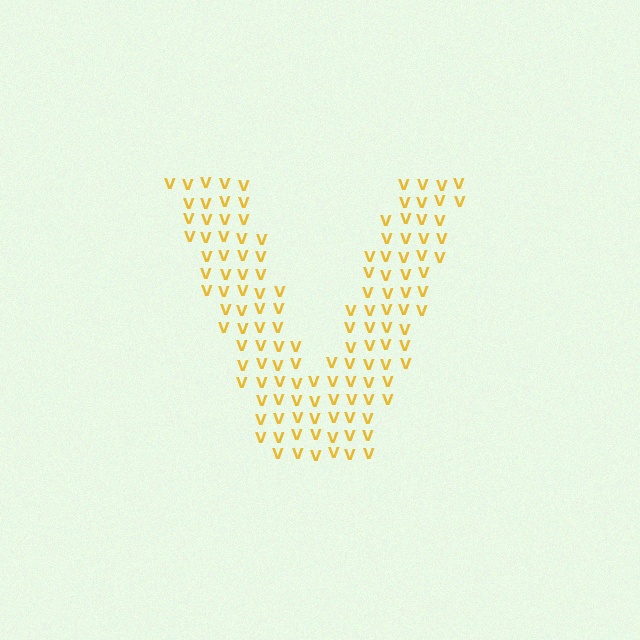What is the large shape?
The large shape is the letter V.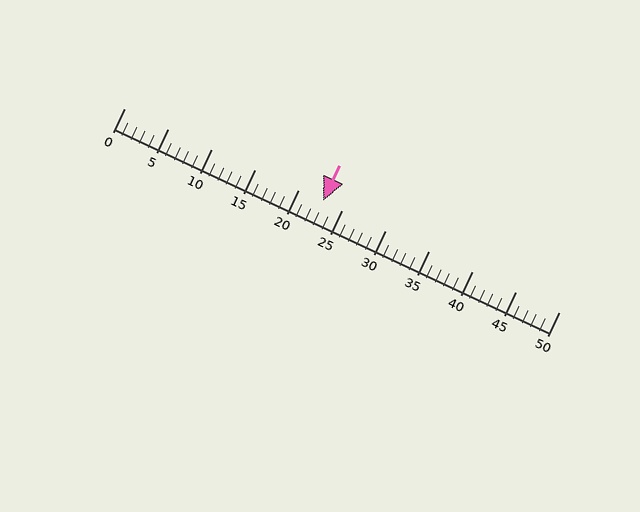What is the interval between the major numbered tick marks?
The major tick marks are spaced 5 units apart.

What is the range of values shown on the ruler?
The ruler shows values from 0 to 50.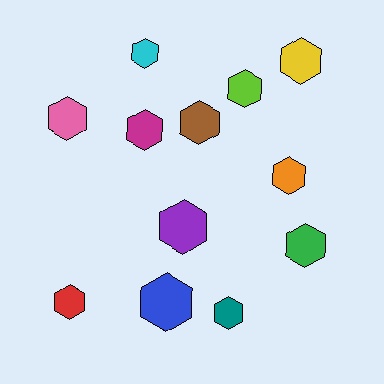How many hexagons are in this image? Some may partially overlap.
There are 12 hexagons.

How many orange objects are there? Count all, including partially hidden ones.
There is 1 orange object.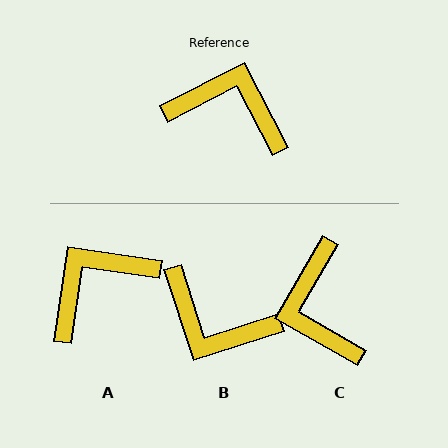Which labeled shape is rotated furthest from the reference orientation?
B, about 171 degrees away.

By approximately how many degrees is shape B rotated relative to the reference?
Approximately 171 degrees counter-clockwise.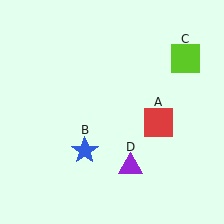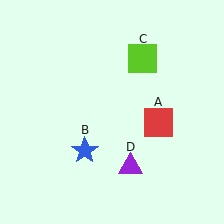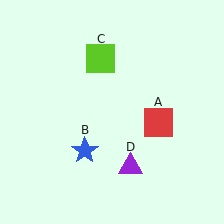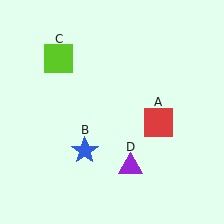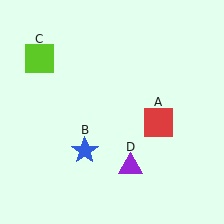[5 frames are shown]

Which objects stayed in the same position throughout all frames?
Red square (object A) and blue star (object B) and purple triangle (object D) remained stationary.